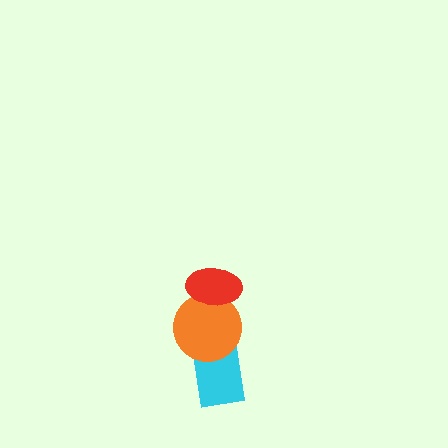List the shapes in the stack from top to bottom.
From top to bottom: the red ellipse, the orange circle, the cyan rectangle.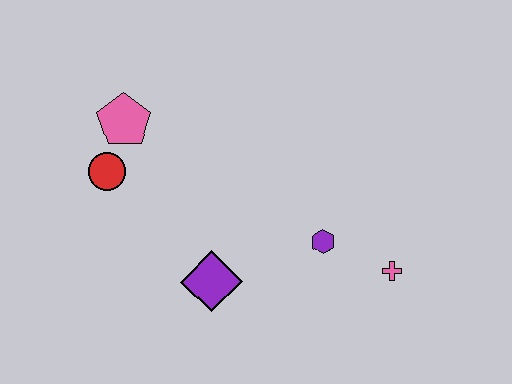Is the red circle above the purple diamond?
Yes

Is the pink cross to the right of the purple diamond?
Yes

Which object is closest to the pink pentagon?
The red circle is closest to the pink pentagon.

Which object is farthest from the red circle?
The pink cross is farthest from the red circle.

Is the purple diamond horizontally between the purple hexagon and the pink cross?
No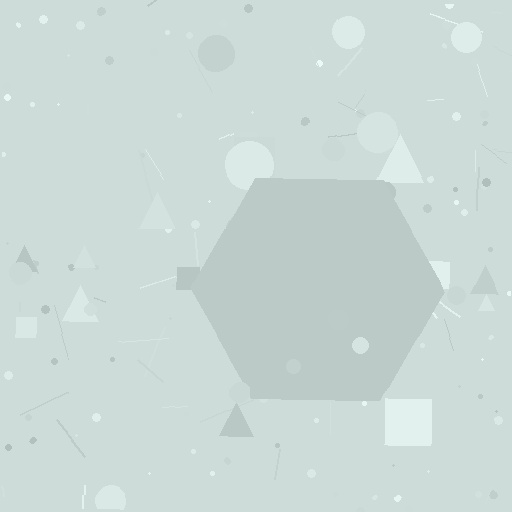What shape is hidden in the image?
A hexagon is hidden in the image.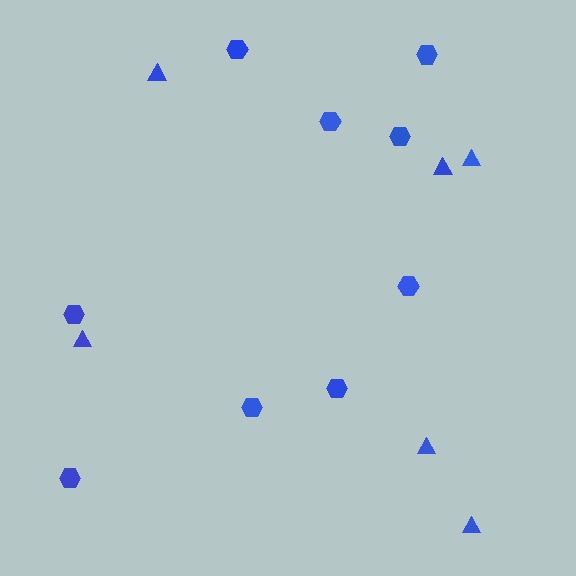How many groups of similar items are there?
There are 2 groups: one group of hexagons (9) and one group of triangles (6).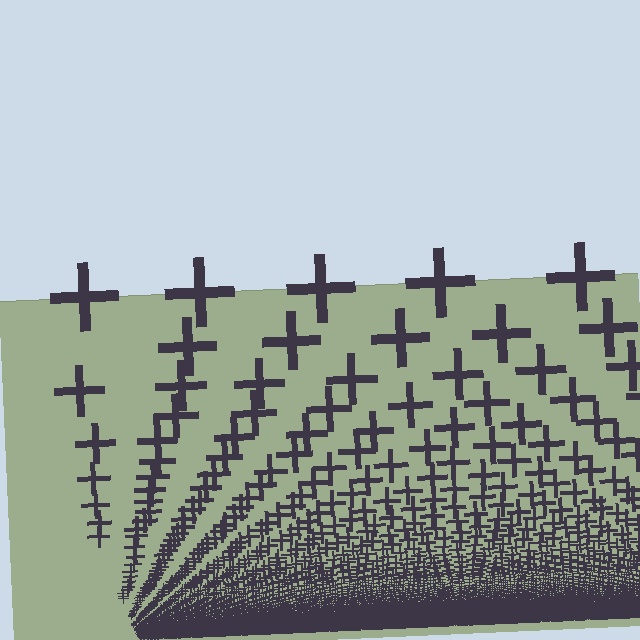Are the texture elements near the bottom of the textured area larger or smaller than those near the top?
Smaller. The gradient is inverted — elements near the bottom are smaller and denser.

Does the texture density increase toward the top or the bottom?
Density increases toward the bottom.